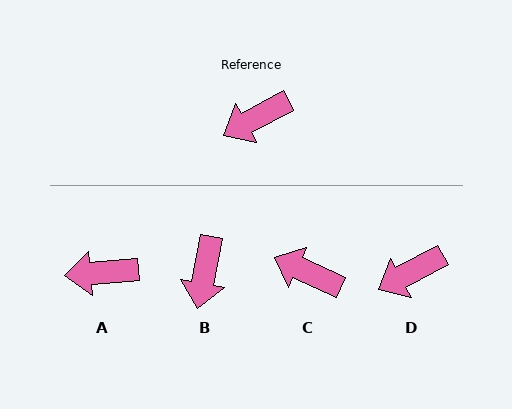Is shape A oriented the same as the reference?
No, it is off by about 23 degrees.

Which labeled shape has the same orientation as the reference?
D.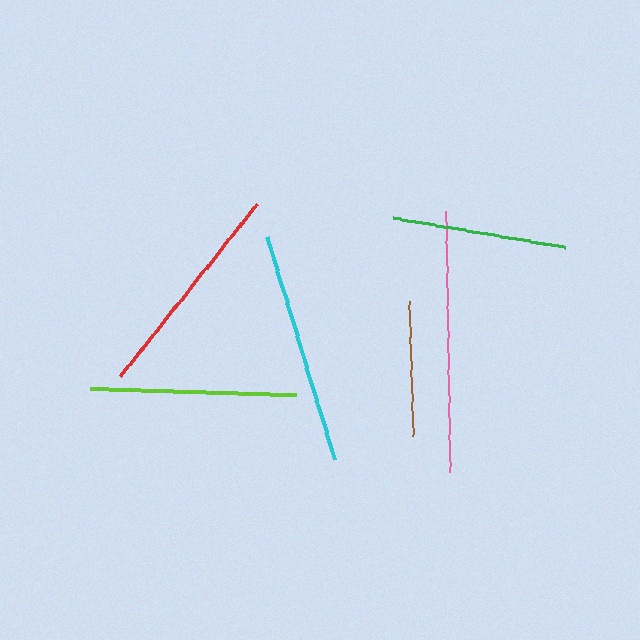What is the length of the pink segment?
The pink segment is approximately 261 pixels long.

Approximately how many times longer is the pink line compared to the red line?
The pink line is approximately 1.2 times the length of the red line.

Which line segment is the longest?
The pink line is the longest at approximately 261 pixels.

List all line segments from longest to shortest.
From longest to shortest: pink, cyan, red, lime, green, brown.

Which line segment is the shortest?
The brown line is the shortest at approximately 135 pixels.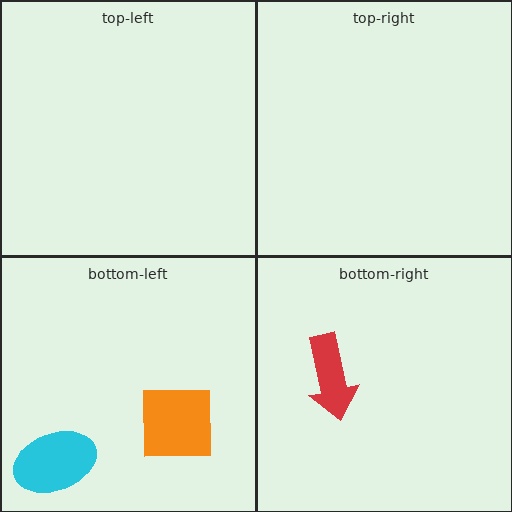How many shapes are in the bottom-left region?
2.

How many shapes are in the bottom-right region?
1.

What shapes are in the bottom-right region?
The red arrow.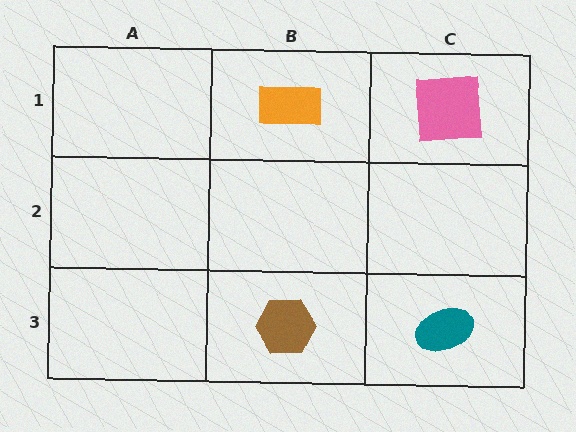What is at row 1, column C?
A pink square.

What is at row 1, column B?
An orange rectangle.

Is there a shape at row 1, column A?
No, that cell is empty.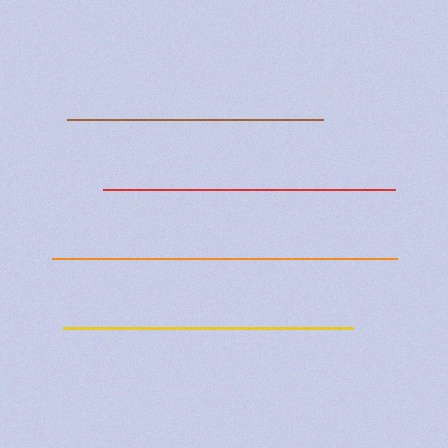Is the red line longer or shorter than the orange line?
The orange line is longer than the red line.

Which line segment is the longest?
The orange line is the longest at approximately 344 pixels.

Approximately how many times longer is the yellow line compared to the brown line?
The yellow line is approximately 1.1 times the length of the brown line.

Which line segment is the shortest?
The brown line is the shortest at approximately 256 pixels.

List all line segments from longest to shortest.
From longest to shortest: orange, red, yellow, brown.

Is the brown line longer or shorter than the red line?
The red line is longer than the brown line.